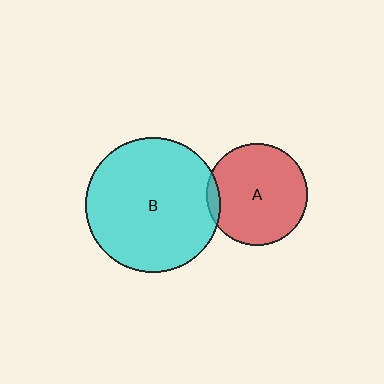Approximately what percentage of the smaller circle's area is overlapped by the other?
Approximately 5%.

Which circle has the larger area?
Circle B (cyan).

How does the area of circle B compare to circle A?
Approximately 1.8 times.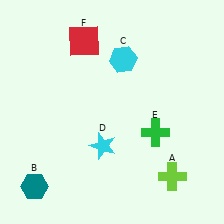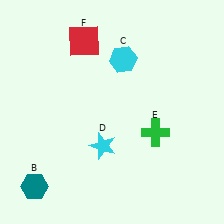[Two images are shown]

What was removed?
The lime cross (A) was removed in Image 2.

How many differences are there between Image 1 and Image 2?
There is 1 difference between the two images.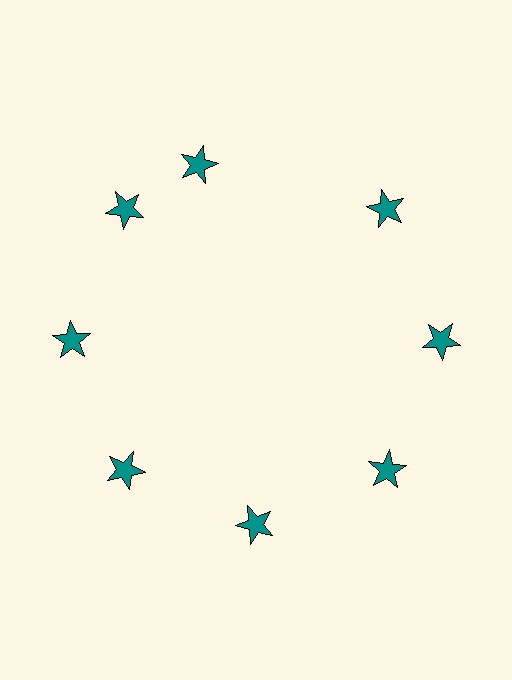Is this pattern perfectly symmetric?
No. The 8 teal stars are arranged in a ring, but one element near the 12 o'clock position is rotated out of alignment along the ring, breaking the 8-fold rotational symmetry.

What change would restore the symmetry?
The symmetry would be restored by rotating it back into even spacing with its neighbors so that all 8 stars sit at equal angles and equal distance from the center.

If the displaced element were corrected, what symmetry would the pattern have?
It would have 8-fold rotational symmetry — the pattern would map onto itself every 45 degrees.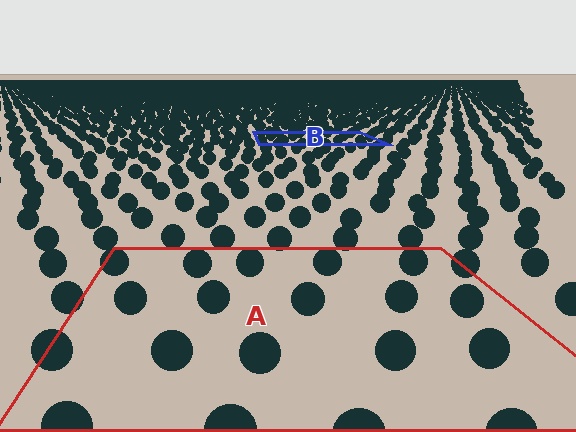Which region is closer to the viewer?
Region A is closer. The texture elements there are larger and more spread out.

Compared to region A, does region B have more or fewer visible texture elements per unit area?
Region B has more texture elements per unit area — they are packed more densely because it is farther away.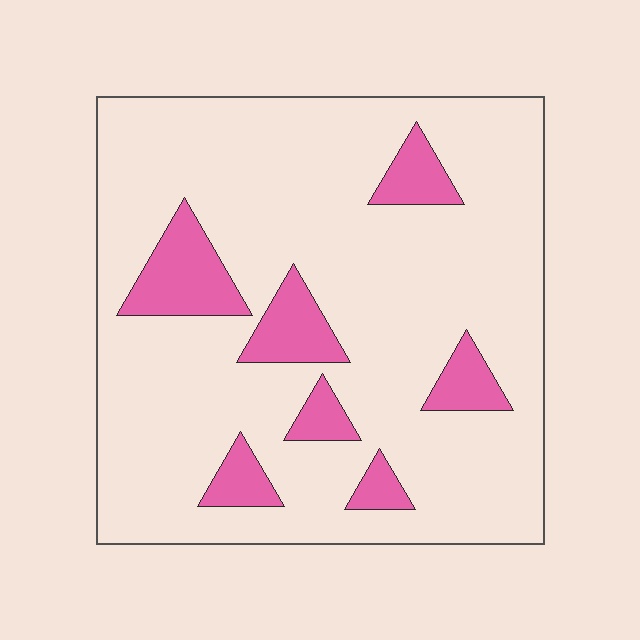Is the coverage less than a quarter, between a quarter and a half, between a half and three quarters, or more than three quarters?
Less than a quarter.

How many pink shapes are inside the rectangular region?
7.